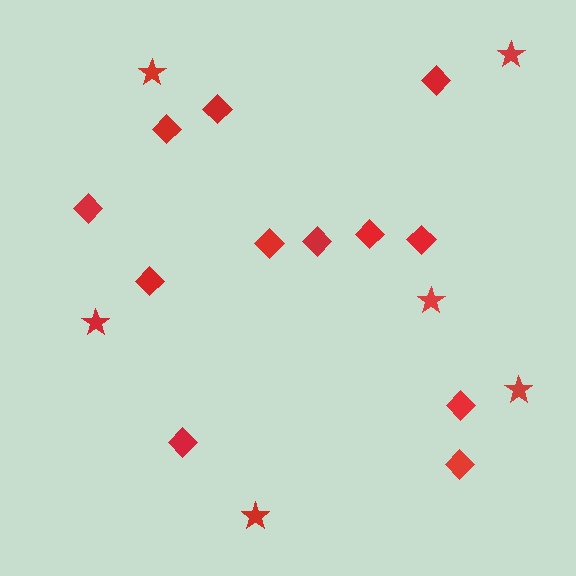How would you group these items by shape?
There are 2 groups: one group of diamonds (12) and one group of stars (6).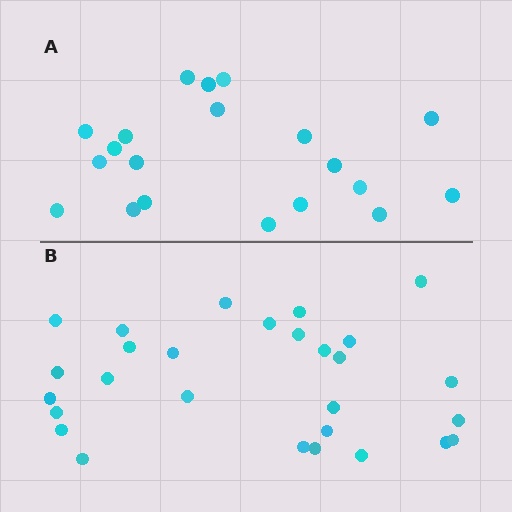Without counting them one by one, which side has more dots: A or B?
Region B (the bottom region) has more dots.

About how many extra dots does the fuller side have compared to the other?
Region B has roughly 8 or so more dots than region A.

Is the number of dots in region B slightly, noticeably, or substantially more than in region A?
Region B has noticeably more, but not dramatically so. The ratio is roughly 1.4 to 1.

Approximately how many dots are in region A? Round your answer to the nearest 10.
About 20 dots.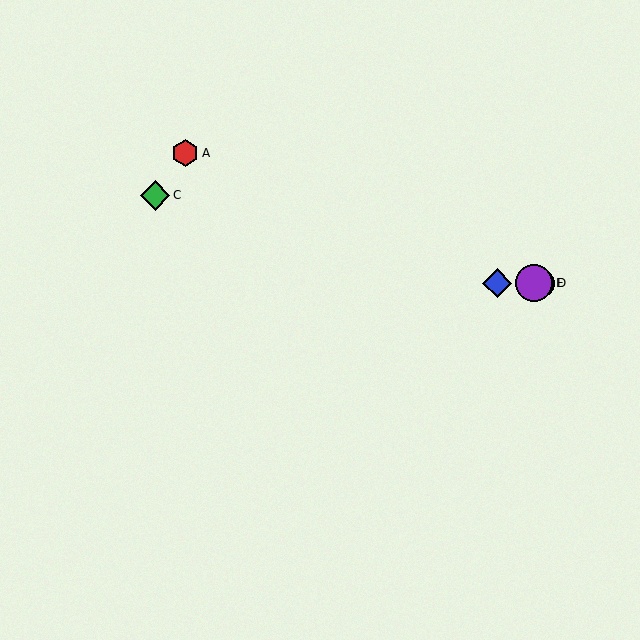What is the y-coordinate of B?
Object B is at y≈283.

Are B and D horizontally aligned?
Yes, both are at y≈283.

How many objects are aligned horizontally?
3 objects (B, D, E) are aligned horizontally.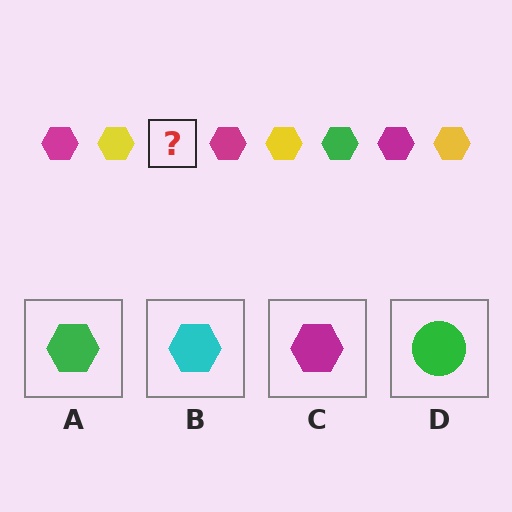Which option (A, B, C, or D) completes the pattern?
A.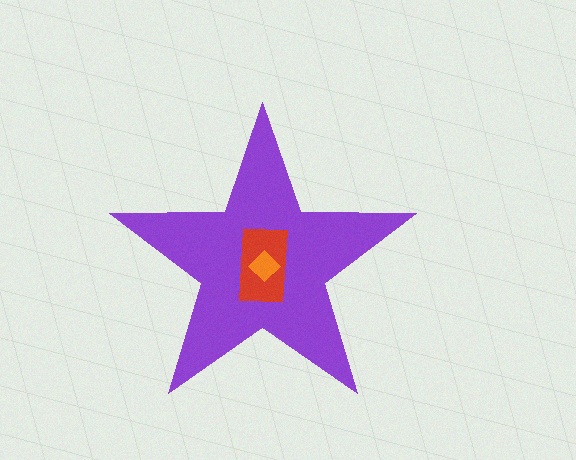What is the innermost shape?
The orange diamond.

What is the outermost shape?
The purple star.